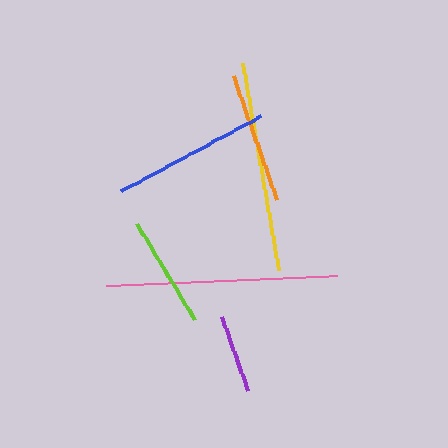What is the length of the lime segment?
The lime segment is approximately 112 pixels long.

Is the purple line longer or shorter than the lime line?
The lime line is longer than the purple line.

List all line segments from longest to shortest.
From longest to shortest: pink, yellow, blue, orange, lime, purple.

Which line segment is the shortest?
The purple line is the shortest at approximately 78 pixels.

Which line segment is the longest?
The pink line is the longest at approximately 232 pixels.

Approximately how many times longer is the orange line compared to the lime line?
The orange line is approximately 1.2 times the length of the lime line.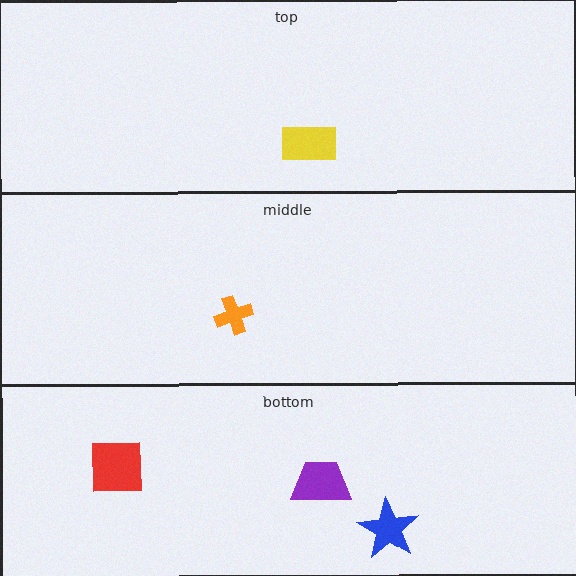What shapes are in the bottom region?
The purple trapezoid, the blue star, the red square.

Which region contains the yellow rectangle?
The top region.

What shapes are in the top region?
The yellow rectangle.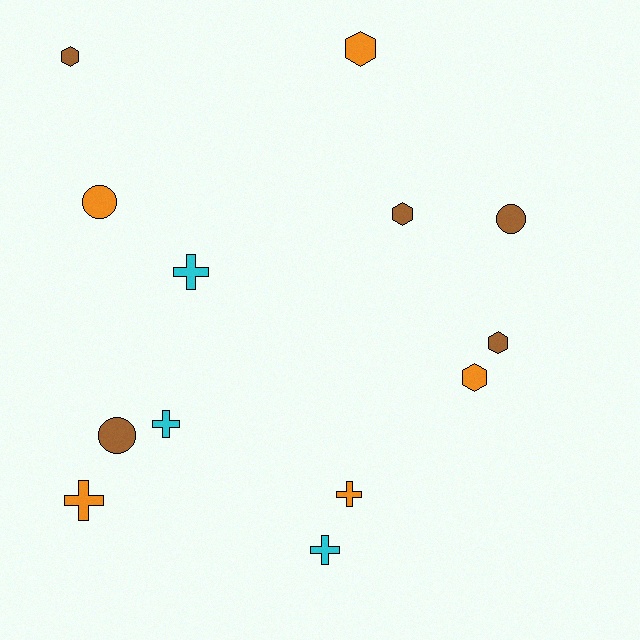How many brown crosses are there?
There are no brown crosses.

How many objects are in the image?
There are 13 objects.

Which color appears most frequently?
Orange, with 5 objects.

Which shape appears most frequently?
Cross, with 5 objects.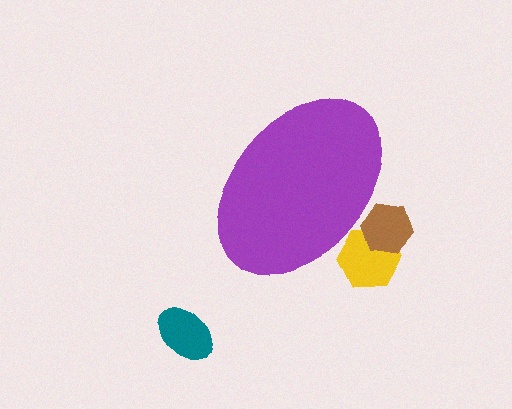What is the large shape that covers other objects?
A purple ellipse.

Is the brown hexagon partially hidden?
Yes, the brown hexagon is partially hidden behind the purple ellipse.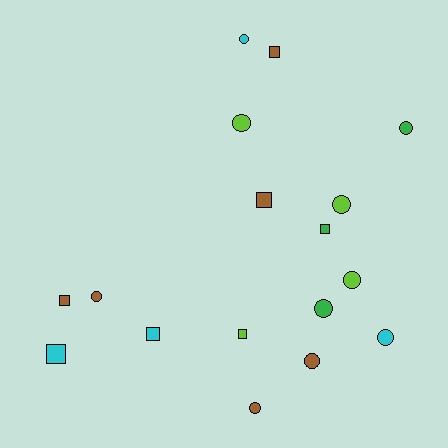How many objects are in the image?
There are 17 objects.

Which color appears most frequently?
Brown, with 6 objects.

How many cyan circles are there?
There are 2 cyan circles.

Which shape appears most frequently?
Circle, with 10 objects.